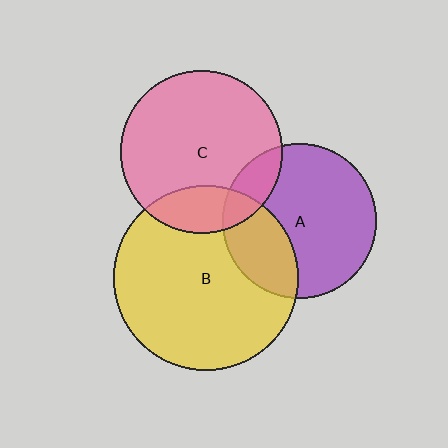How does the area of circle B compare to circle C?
Approximately 1.3 times.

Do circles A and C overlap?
Yes.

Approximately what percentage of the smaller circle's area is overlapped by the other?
Approximately 15%.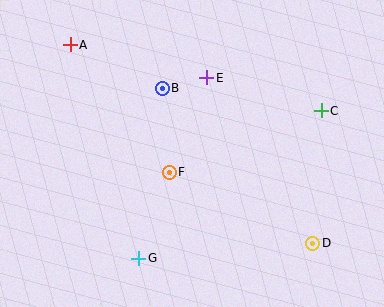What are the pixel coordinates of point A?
Point A is at (70, 45).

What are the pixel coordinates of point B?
Point B is at (162, 88).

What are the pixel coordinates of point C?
Point C is at (321, 111).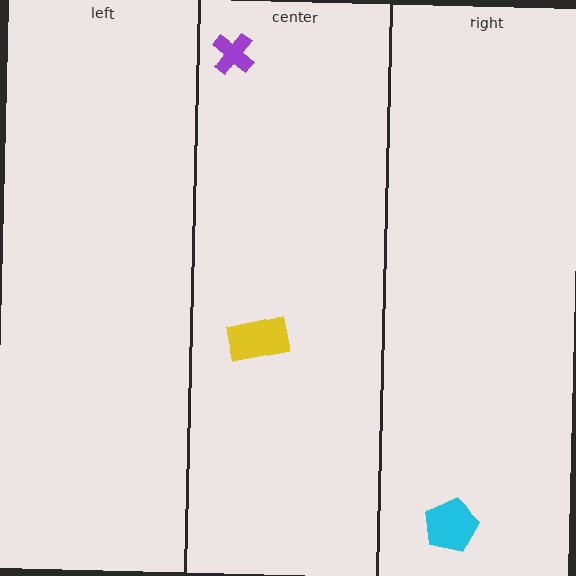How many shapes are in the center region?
2.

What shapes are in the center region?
The yellow rectangle, the purple cross.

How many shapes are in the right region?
1.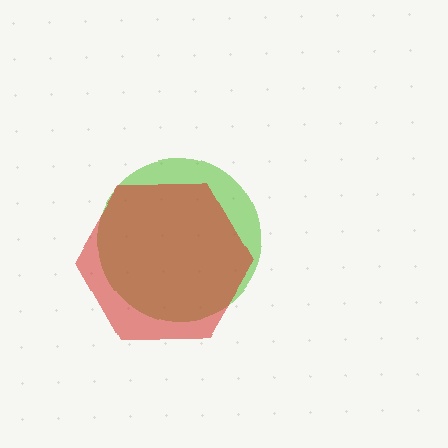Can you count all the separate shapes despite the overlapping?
Yes, there are 2 separate shapes.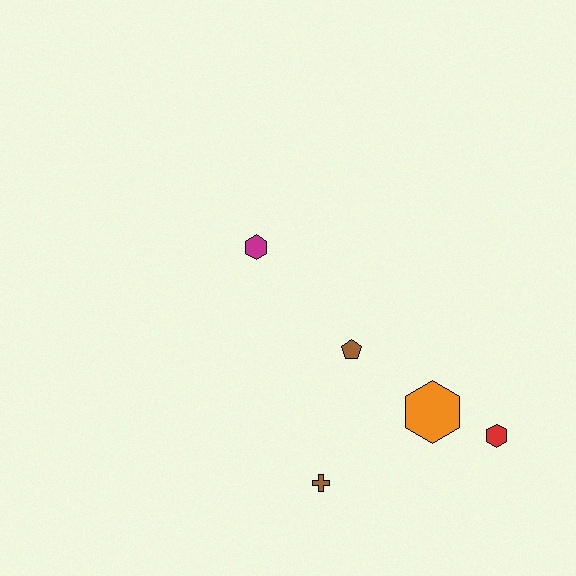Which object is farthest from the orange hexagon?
The magenta hexagon is farthest from the orange hexagon.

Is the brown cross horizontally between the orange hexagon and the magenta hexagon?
Yes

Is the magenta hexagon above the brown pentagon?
Yes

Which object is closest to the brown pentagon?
The orange hexagon is closest to the brown pentagon.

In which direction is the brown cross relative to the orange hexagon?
The brown cross is to the left of the orange hexagon.